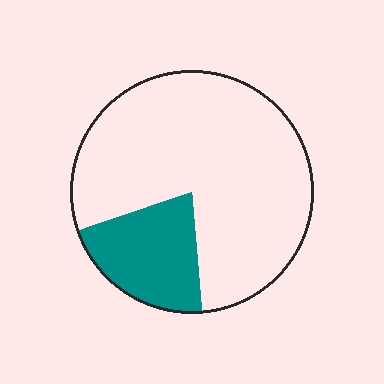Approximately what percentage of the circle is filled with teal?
Approximately 20%.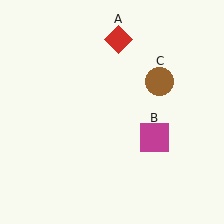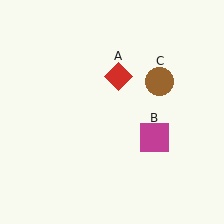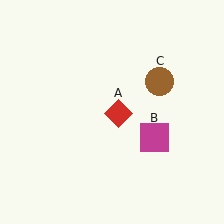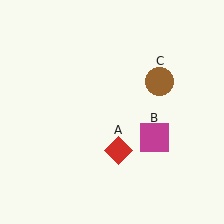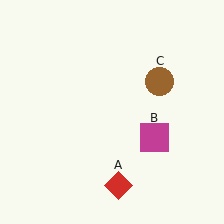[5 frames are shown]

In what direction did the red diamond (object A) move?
The red diamond (object A) moved down.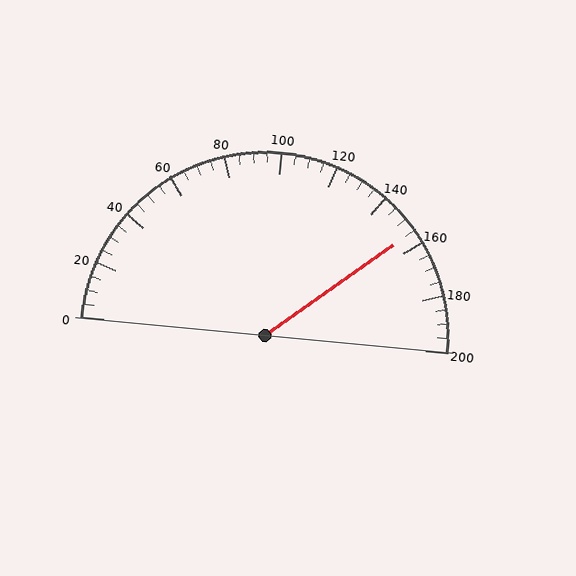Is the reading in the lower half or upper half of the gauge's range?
The reading is in the upper half of the range (0 to 200).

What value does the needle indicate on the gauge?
The needle indicates approximately 155.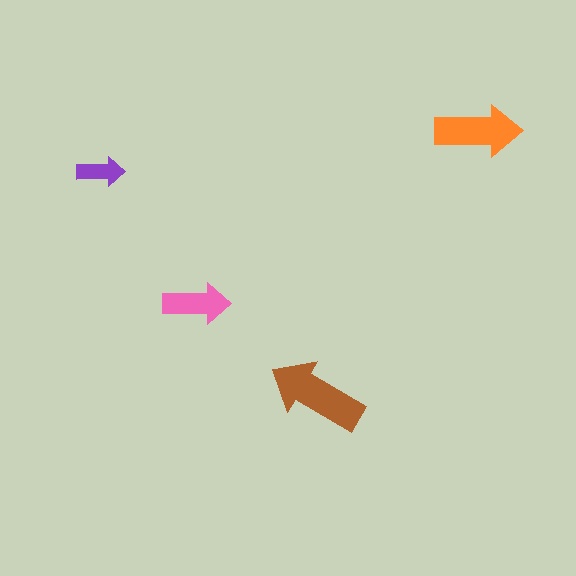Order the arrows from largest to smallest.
the brown one, the orange one, the pink one, the purple one.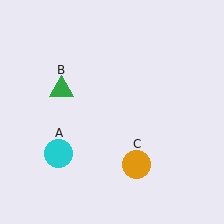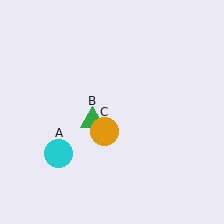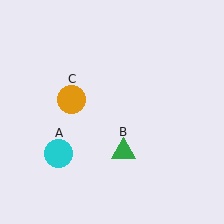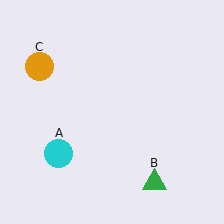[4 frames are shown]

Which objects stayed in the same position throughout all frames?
Cyan circle (object A) remained stationary.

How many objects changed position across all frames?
2 objects changed position: green triangle (object B), orange circle (object C).